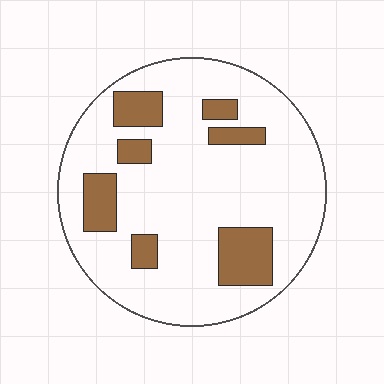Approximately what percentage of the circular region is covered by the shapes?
Approximately 20%.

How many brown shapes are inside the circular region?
7.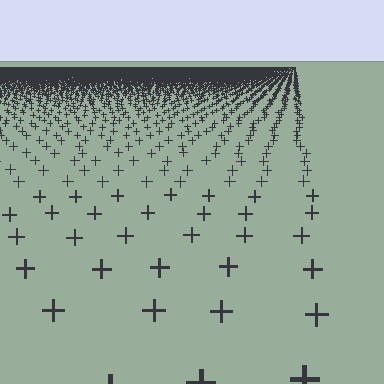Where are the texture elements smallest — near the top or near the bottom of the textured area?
Near the top.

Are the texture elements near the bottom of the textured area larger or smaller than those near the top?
Larger. Near the bottom, elements are closer to the viewer and appear at a bigger on-screen size.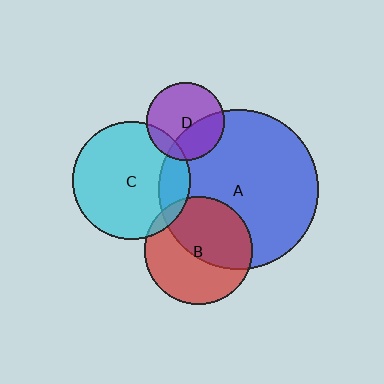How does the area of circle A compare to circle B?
Approximately 2.2 times.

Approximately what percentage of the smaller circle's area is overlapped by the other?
Approximately 5%.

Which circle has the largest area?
Circle A (blue).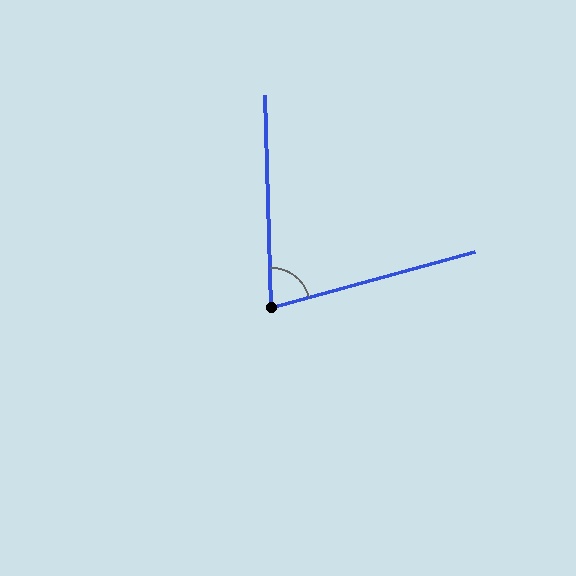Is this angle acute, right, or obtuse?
It is acute.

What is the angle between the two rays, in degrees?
Approximately 76 degrees.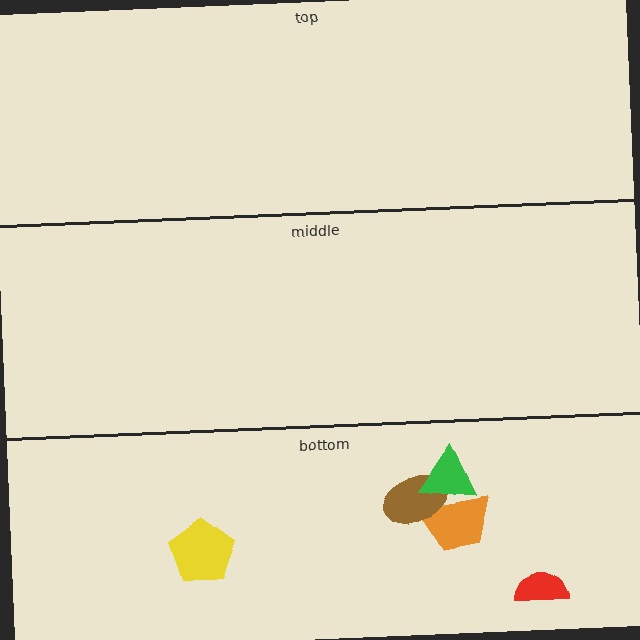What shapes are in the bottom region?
The orange trapezoid, the brown ellipse, the green triangle, the yellow pentagon, the red semicircle.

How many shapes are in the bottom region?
5.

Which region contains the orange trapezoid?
The bottom region.